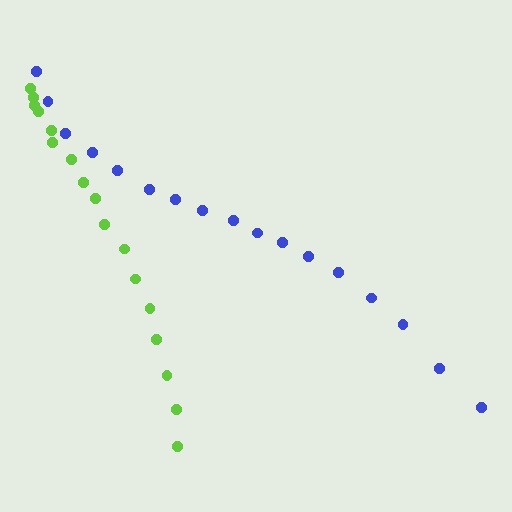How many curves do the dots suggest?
There are 2 distinct paths.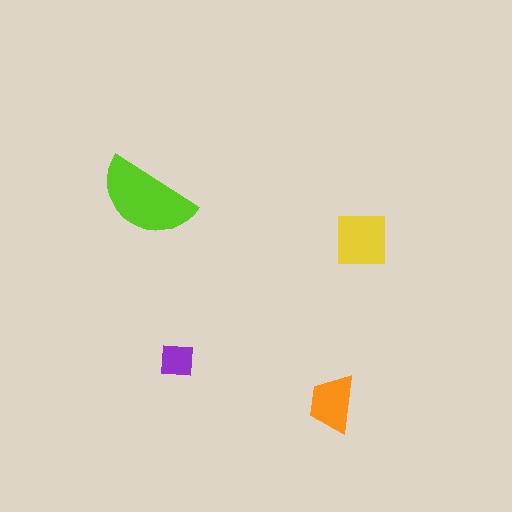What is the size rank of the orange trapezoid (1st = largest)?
3rd.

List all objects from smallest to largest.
The purple square, the orange trapezoid, the yellow square, the lime semicircle.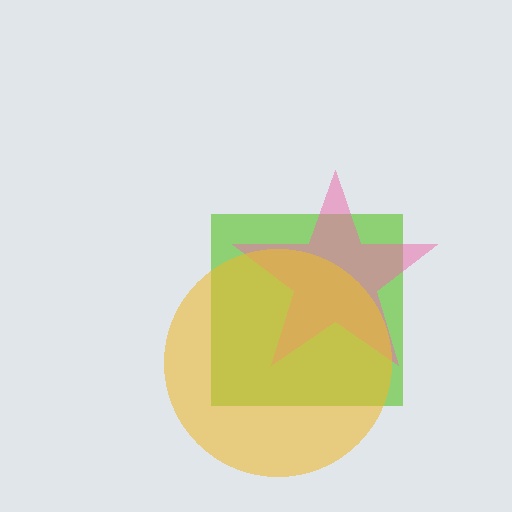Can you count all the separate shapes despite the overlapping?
Yes, there are 3 separate shapes.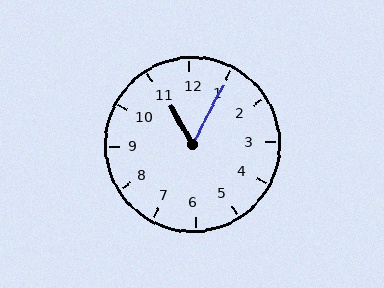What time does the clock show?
11:05.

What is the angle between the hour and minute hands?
Approximately 58 degrees.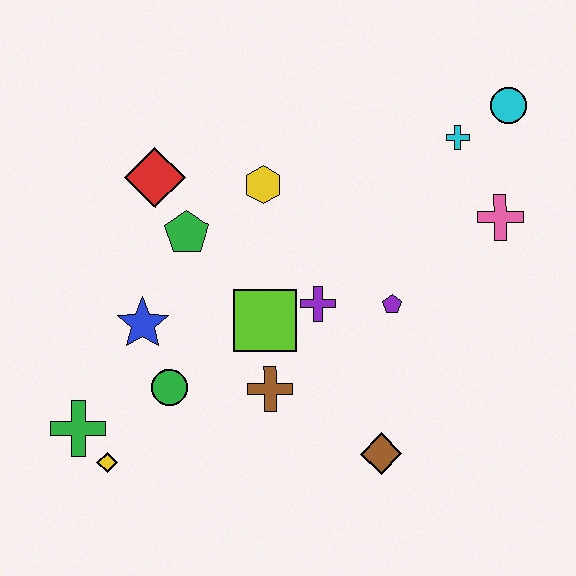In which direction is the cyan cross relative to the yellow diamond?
The cyan cross is to the right of the yellow diamond.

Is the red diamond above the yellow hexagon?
Yes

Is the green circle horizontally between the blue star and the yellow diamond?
No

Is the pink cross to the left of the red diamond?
No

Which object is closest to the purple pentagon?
The purple cross is closest to the purple pentagon.